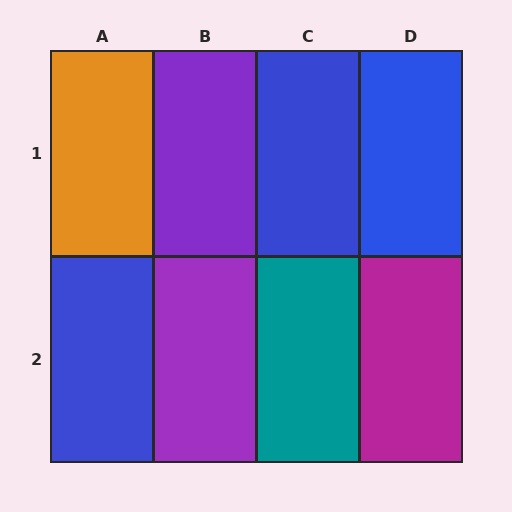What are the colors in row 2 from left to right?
Blue, purple, teal, magenta.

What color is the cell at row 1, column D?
Blue.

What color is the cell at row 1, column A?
Orange.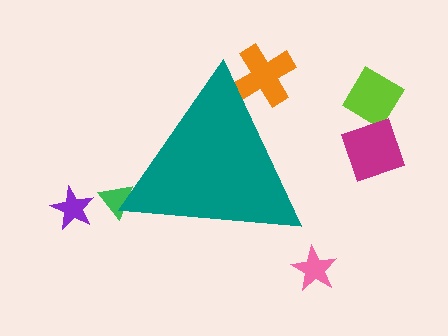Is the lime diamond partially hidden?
No, the lime diamond is fully visible.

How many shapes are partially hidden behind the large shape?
2 shapes are partially hidden.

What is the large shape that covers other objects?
A teal triangle.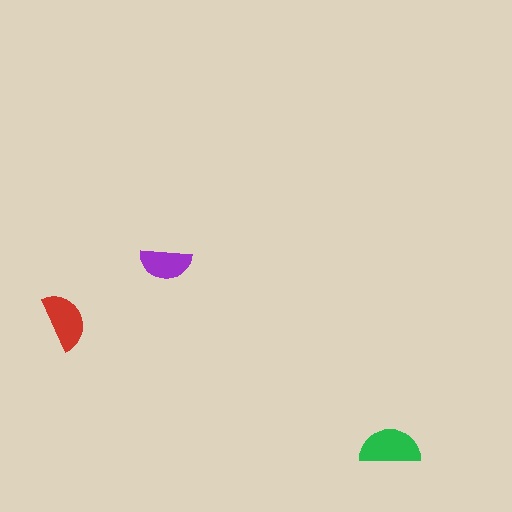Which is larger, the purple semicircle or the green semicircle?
The green one.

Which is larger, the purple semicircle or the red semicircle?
The red one.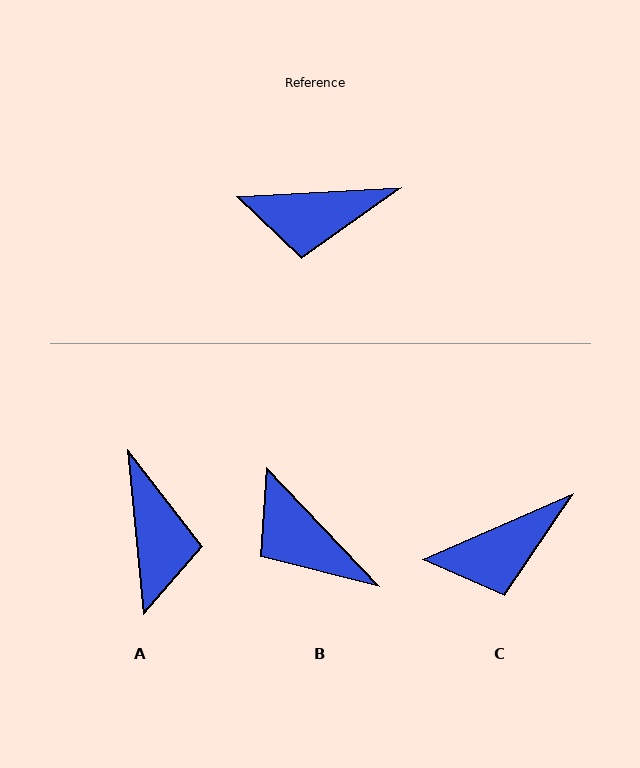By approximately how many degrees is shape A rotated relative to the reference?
Approximately 93 degrees counter-clockwise.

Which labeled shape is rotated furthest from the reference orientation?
A, about 93 degrees away.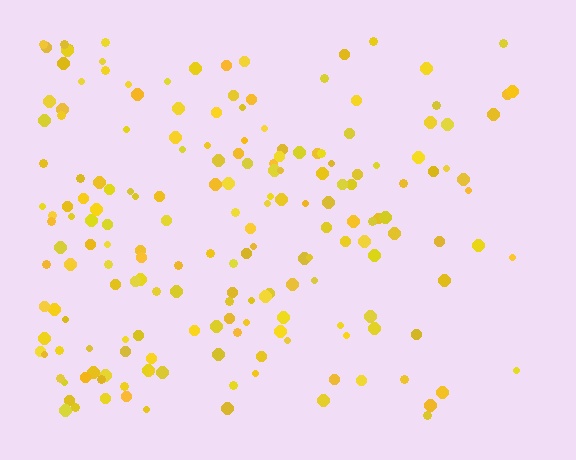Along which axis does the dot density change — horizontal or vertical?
Horizontal.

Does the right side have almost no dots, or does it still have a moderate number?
Still a moderate number, just noticeably fewer than the left.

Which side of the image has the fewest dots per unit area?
The right.